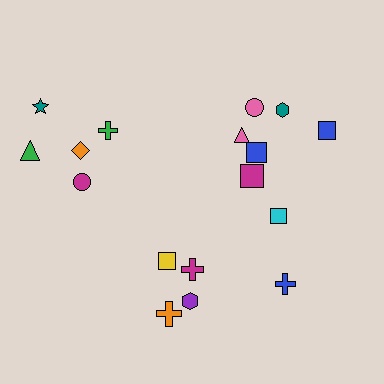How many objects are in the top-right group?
There are 7 objects.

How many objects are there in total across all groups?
There are 17 objects.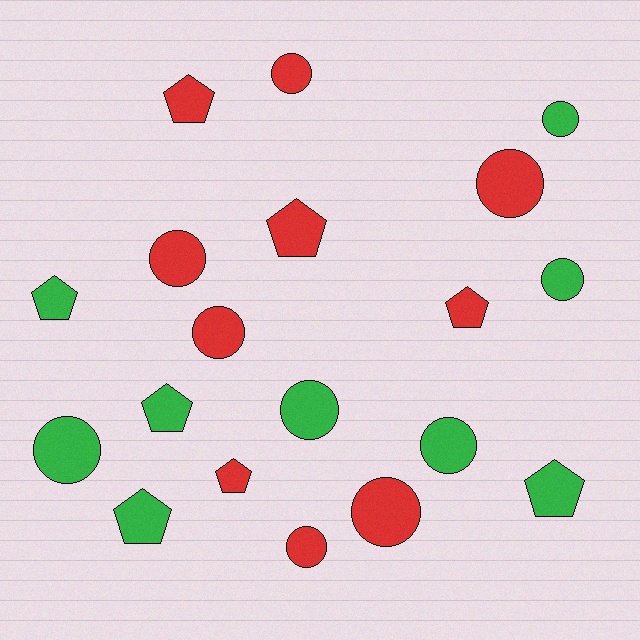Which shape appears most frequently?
Circle, with 11 objects.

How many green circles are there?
There are 5 green circles.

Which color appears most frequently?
Red, with 10 objects.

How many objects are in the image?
There are 19 objects.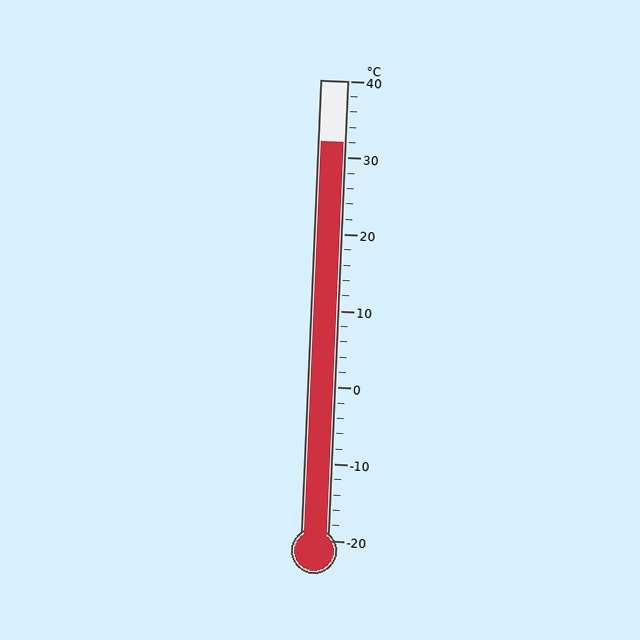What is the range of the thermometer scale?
The thermometer scale ranges from -20°C to 40°C.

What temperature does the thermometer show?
The thermometer shows approximately 32°C.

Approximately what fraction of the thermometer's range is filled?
The thermometer is filled to approximately 85% of its range.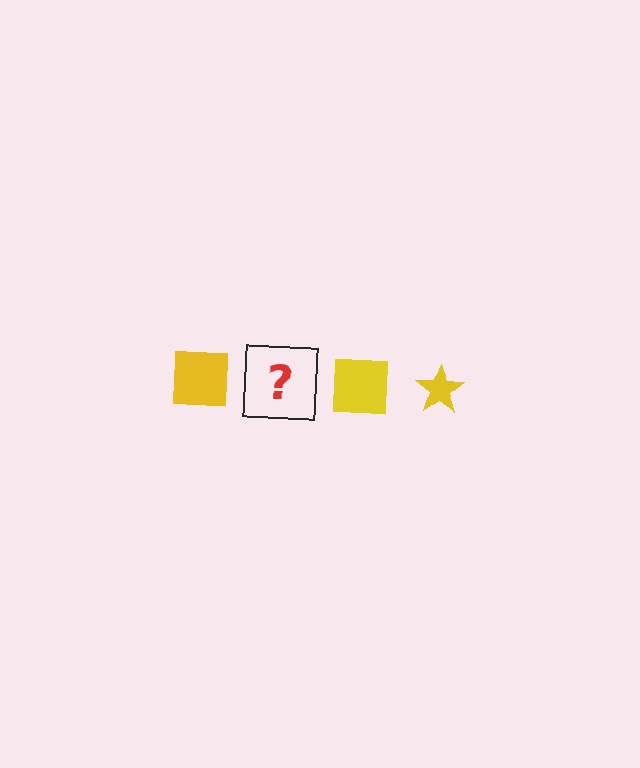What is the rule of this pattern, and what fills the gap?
The rule is that the pattern cycles through square, star shapes in yellow. The gap should be filled with a yellow star.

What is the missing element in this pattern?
The missing element is a yellow star.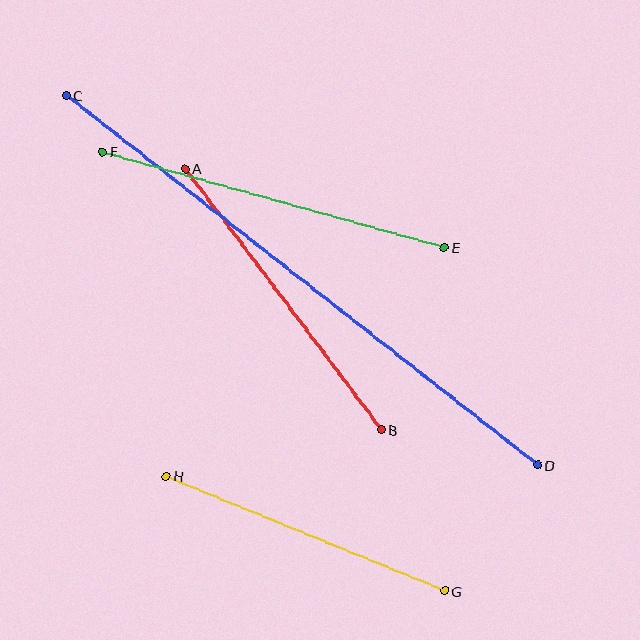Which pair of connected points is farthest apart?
Points C and D are farthest apart.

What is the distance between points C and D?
The distance is approximately 599 pixels.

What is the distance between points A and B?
The distance is approximately 326 pixels.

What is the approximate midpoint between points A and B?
The midpoint is at approximately (283, 299) pixels.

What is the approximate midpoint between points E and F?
The midpoint is at approximately (273, 199) pixels.